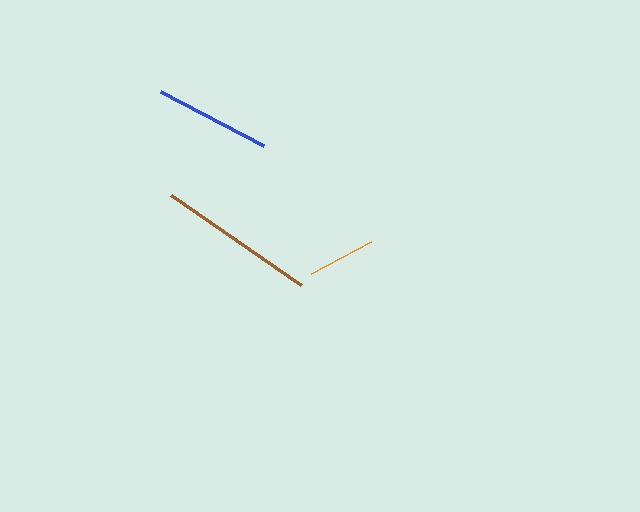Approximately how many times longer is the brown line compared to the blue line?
The brown line is approximately 1.4 times the length of the blue line.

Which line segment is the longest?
The brown line is the longest at approximately 159 pixels.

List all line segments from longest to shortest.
From longest to shortest: brown, blue, orange.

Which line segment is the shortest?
The orange line is the shortest at approximately 68 pixels.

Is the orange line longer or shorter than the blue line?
The blue line is longer than the orange line.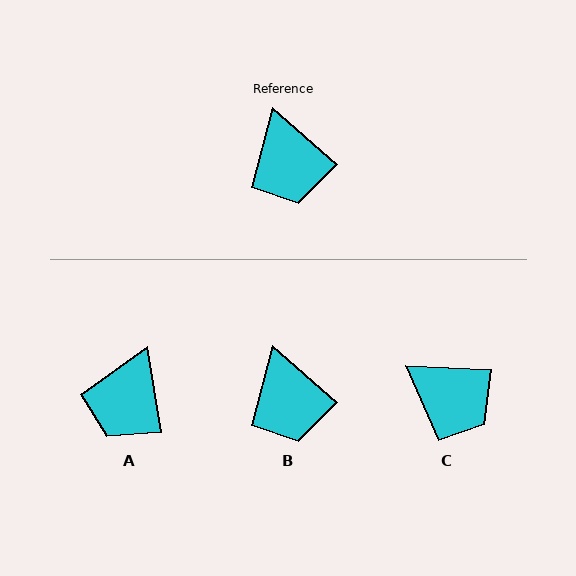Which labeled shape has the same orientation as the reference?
B.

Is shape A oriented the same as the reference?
No, it is off by about 40 degrees.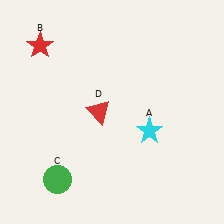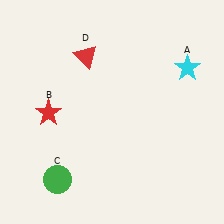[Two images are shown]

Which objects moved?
The objects that moved are: the cyan star (A), the red star (B), the red triangle (D).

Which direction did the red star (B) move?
The red star (B) moved down.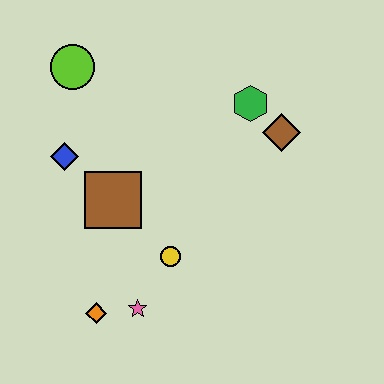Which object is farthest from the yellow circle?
The lime circle is farthest from the yellow circle.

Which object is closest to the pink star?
The orange diamond is closest to the pink star.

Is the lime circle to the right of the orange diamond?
No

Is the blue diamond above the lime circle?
No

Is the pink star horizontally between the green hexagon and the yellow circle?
No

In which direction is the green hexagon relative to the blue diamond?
The green hexagon is to the right of the blue diamond.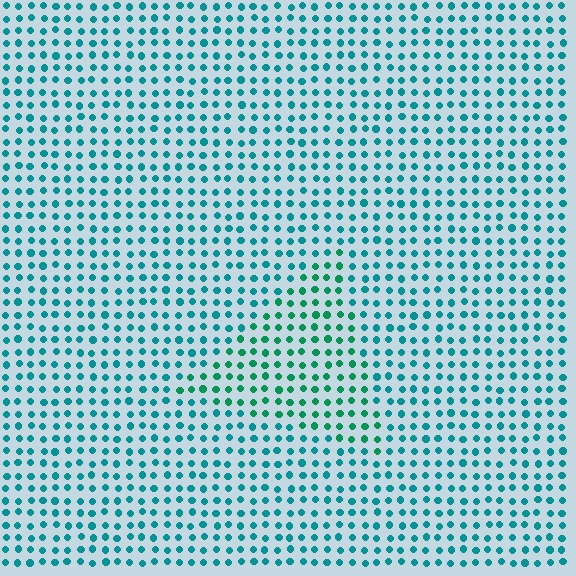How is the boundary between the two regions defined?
The boundary is defined purely by a slight shift in hue (about 27 degrees). Spacing, size, and orientation are identical on both sides.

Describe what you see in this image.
The image is filled with small teal elements in a uniform arrangement. A triangle-shaped region is visible where the elements are tinted to a slightly different hue, forming a subtle color boundary.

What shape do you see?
I see a triangle.